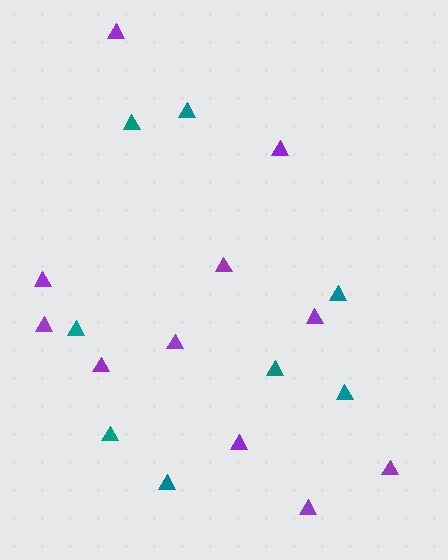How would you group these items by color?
There are 2 groups: one group of purple triangles (11) and one group of teal triangles (8).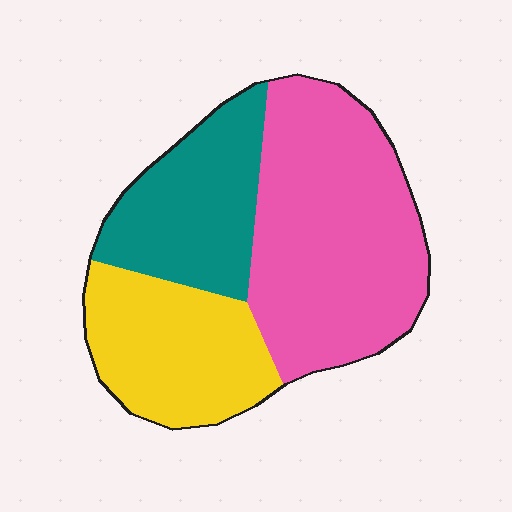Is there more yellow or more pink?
Pink.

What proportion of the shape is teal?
Teal takes up between a quarter and a half of the shape.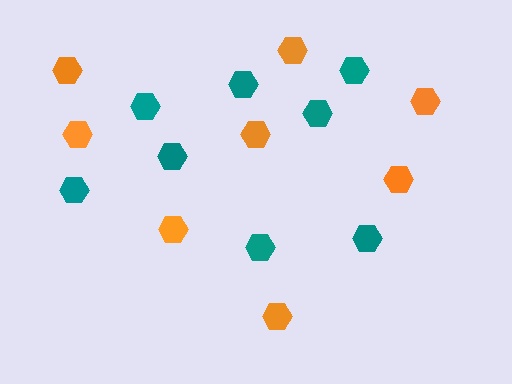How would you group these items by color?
There are 2 groups: one group of orange hexagons (8) and one group of teal hexagons (8).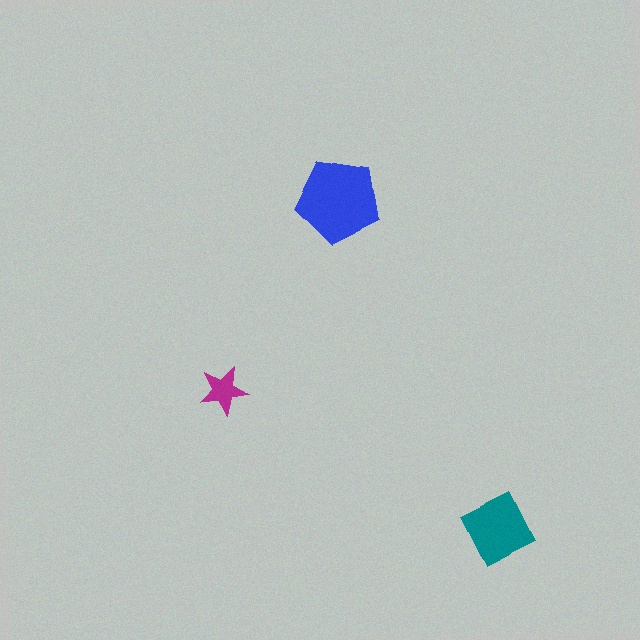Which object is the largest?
The blue pentagon.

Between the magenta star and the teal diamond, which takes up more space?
The teal diamond.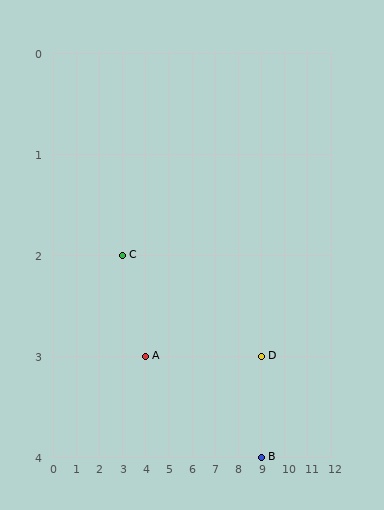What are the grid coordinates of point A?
Point A is at grid coordinates (4, 3).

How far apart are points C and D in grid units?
Points C and D are 6 columns and 1 row apart (about 6.1 grid units diagonally).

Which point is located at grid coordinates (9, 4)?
Point B is at (9, 4).